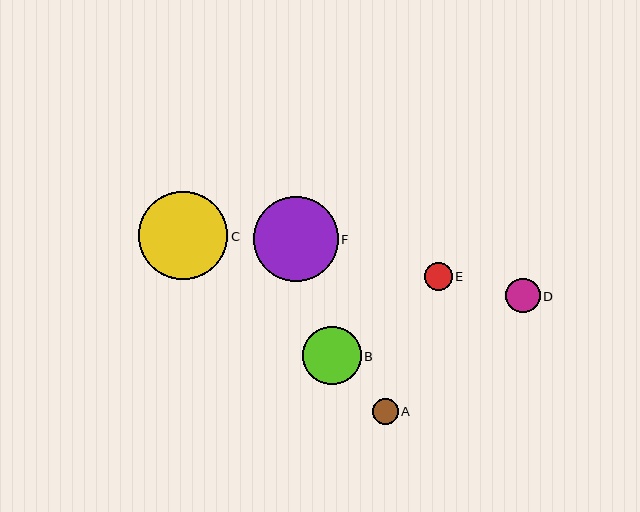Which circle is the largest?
Circle C is the largest with a size of approximately 89 pixels.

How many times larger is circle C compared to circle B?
Circle C is approximately 1.5 times the size of circle B.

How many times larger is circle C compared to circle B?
Circle C is approximately 1.5 times the size of circle B.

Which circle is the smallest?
Circle A is the smallest with a size of approximately 26 pixels.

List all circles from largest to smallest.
From largest to smallest: C, F, B, D, E, A.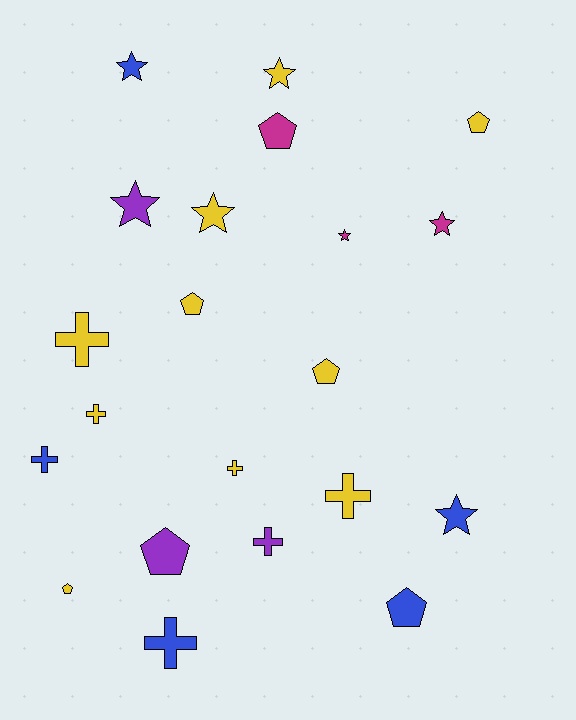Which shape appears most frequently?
Cross, with 7 objects.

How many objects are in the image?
There are 21 objects.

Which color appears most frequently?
Yellow, with 10 objects.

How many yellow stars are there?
There are 2 yellow stars.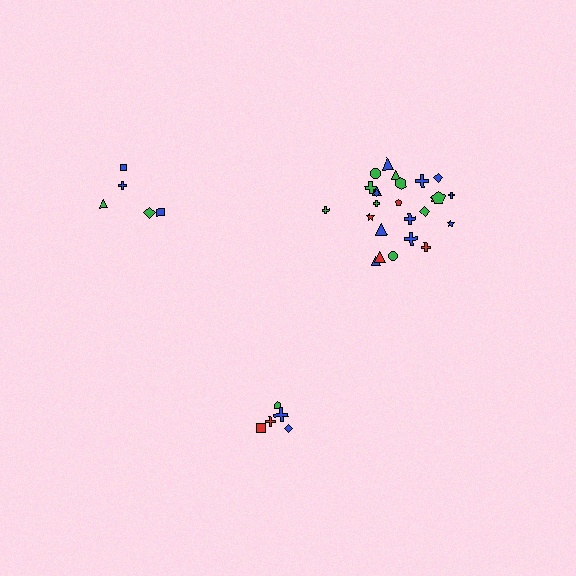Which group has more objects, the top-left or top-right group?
The top-right group.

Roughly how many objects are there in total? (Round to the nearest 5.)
Roughly 35 objects in total.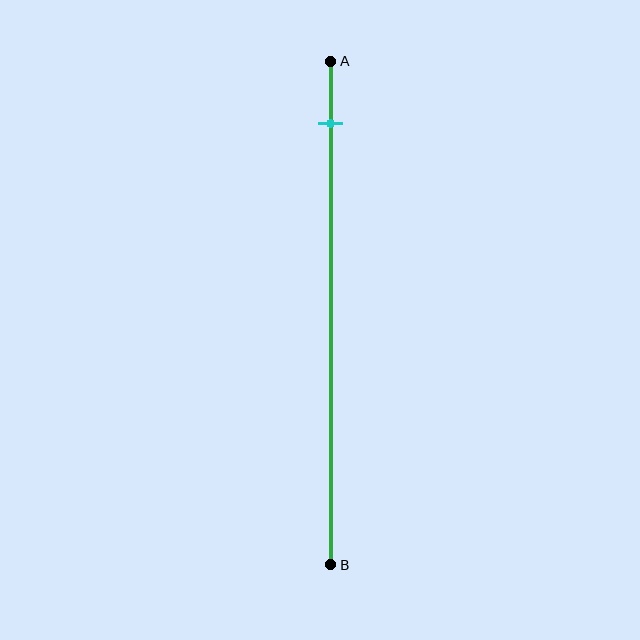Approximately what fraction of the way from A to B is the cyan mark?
The cyan mark is approximately 10% of the way from A to B.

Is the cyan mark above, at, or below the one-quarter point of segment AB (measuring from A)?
The cyan mark is above the one-quarter point of segment AB.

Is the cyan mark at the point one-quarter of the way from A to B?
No, the mark is at about 10% from A, not at the 25% one-quarter point.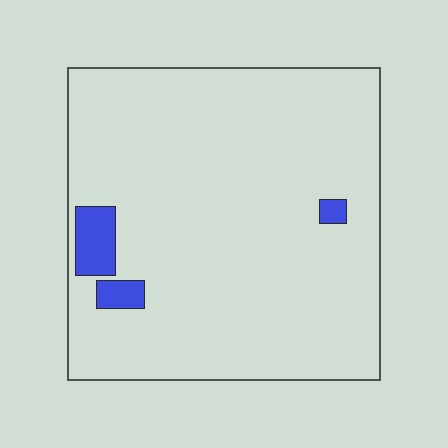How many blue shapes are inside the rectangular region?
3.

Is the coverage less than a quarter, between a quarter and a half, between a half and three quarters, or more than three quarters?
Less than a quarter.